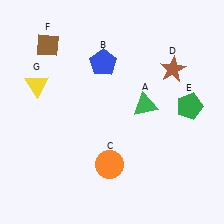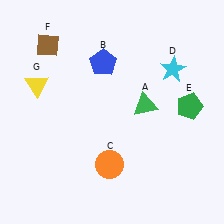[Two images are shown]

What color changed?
The star (D) changed from brown in Image 1 to cyan in Image 2.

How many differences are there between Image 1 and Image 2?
There is 1 difference between the two images.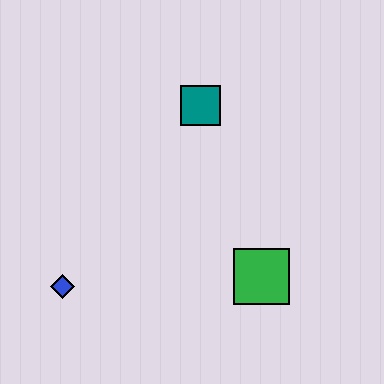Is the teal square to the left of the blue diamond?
No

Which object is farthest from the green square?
The blue diamond is farthest from the green square.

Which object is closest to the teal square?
The green square is closest to the teal square.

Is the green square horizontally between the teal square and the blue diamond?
No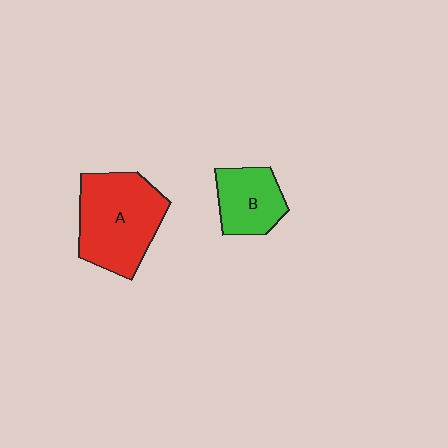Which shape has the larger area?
Shape A (red).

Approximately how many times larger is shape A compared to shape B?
Approximately 1.8 times.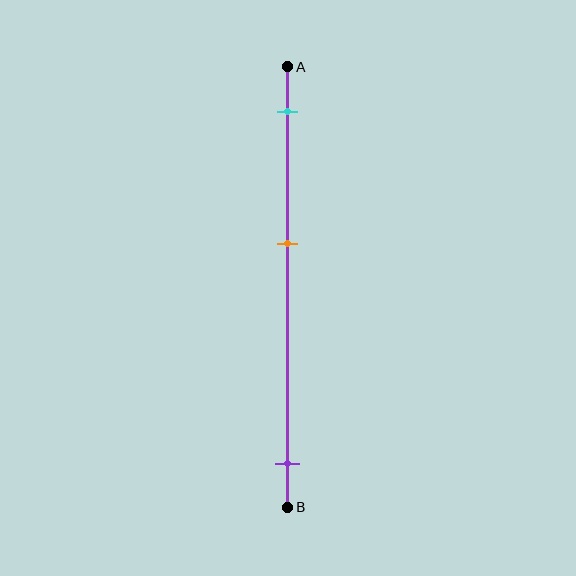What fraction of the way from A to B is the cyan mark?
The cyan mark is approximately 10% (0.1) of the way from A to B.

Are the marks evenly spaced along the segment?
No, the marks are not evenly spaced.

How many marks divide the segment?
There are 3 marks dividing the segment.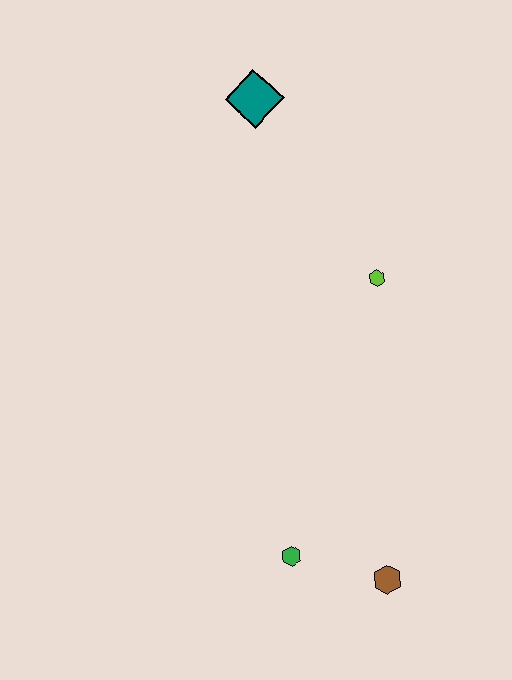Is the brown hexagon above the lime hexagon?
No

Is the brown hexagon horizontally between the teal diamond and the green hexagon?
No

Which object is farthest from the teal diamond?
The brown hexagon is farthest from the teal diamond.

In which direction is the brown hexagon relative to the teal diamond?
The brown hexagon is below the teal diamond.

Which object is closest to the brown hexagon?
The green hexagon is closest to the brown hexagon.